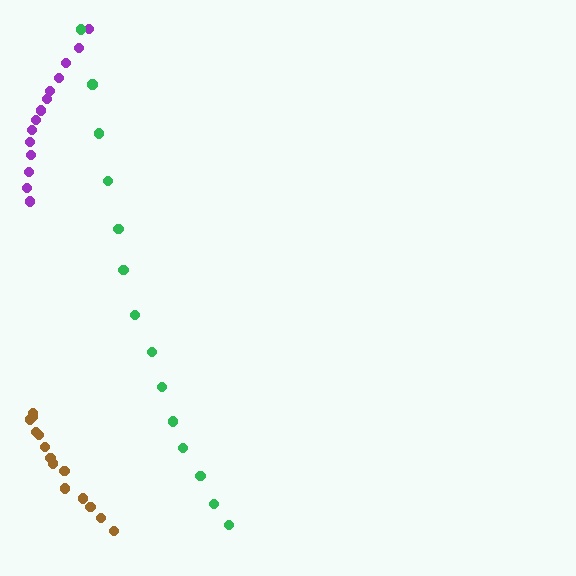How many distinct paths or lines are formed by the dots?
There are 3 distinct paths.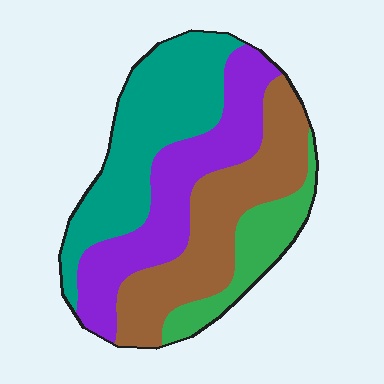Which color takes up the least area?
Green, at roughly 15%.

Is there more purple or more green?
Purple.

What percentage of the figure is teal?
Teal covers 31% of the figure.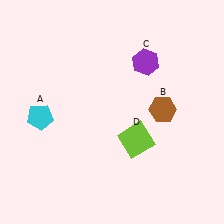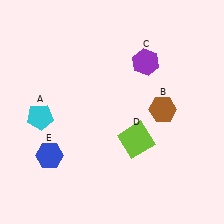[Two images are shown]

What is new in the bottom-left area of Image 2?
A blue hexagon (E) was added in the bottom-left area of Image 2.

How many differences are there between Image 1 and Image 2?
There is 1 difference between the two images.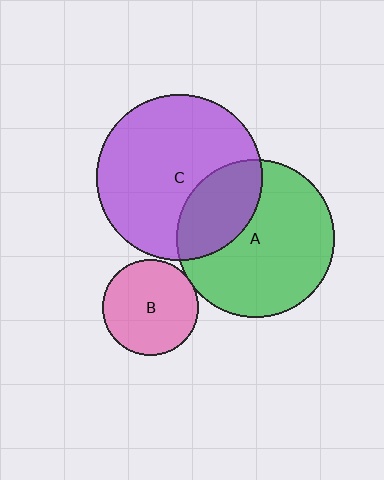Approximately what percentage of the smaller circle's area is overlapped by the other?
Approximately 5%.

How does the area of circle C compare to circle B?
Approximately 3.0 times.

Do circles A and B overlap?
Yes.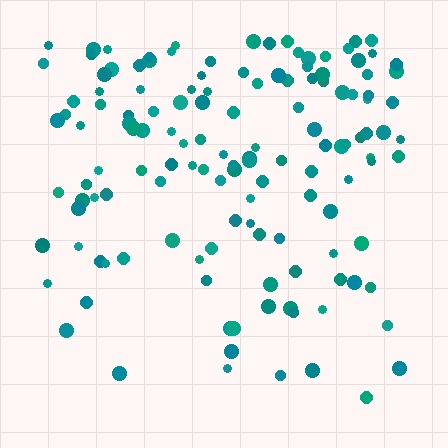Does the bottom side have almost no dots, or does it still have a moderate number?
Still a moderate number, just noticeably fewer than the top.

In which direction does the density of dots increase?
From bottom to top, with the top side densest.